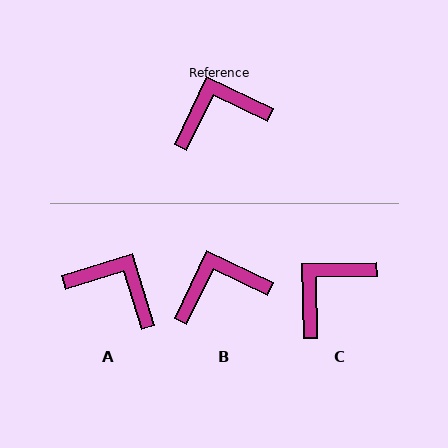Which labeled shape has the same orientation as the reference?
B.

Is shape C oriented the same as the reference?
No, it is off by about 27 degrees.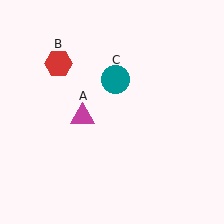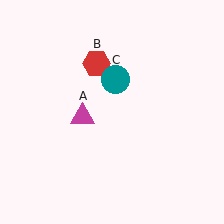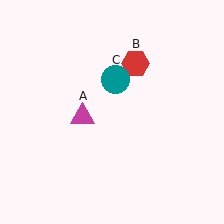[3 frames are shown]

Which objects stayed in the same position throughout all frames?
Magenta triangle (object A) and teal circle (object C) remained stationary.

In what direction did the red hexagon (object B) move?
The red hexagon (object B) moved right.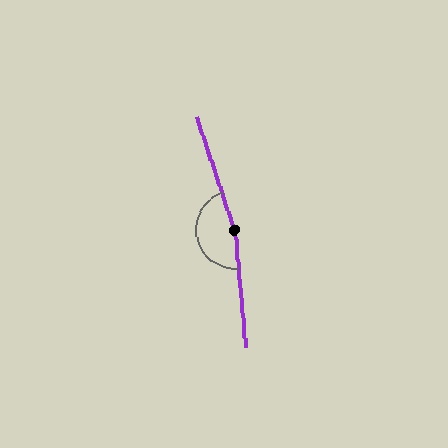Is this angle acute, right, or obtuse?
It is obtuse.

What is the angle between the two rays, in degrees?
Approximately 166 degrees.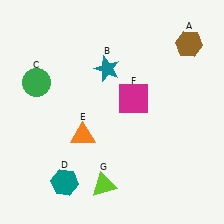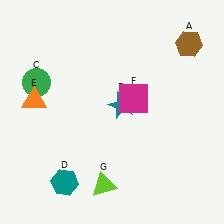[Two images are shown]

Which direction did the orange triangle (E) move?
The orange triangle (E) moved left.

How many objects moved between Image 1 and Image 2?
2 objects moved between the two images.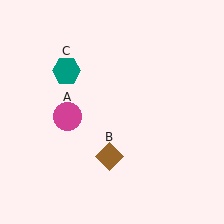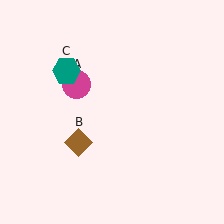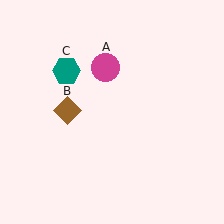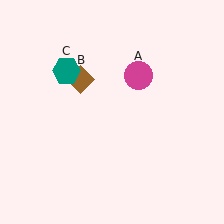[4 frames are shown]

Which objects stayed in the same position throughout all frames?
Teal hexagon (object C) remained stationary.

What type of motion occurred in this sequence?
The magenta circle (object A), brown diamond (object B) rotated clockwise around the center of the scene.